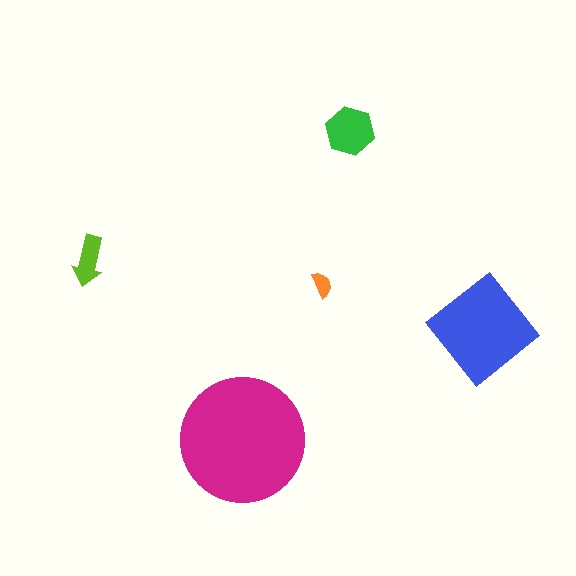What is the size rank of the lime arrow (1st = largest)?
4th.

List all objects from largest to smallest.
The magenta circle, the blue diamond, the green hexagon, the lime arrow, the orange semicircle.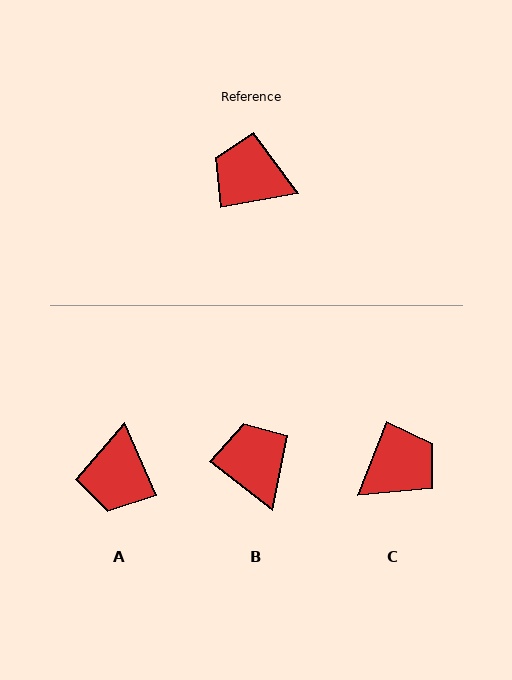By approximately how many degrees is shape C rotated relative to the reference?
Approximately 121 degrees clockwise.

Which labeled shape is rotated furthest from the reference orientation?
C, about 121 degrees away.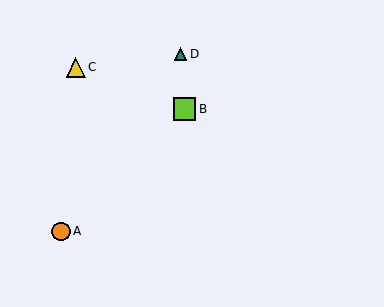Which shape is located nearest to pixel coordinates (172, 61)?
The teal triangle (labeled D) at (181, 54) is nearest to that location.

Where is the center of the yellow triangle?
The center of the yellow triangle is at (76, 67).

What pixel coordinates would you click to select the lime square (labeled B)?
Click at (184, 109) to select the lime square B.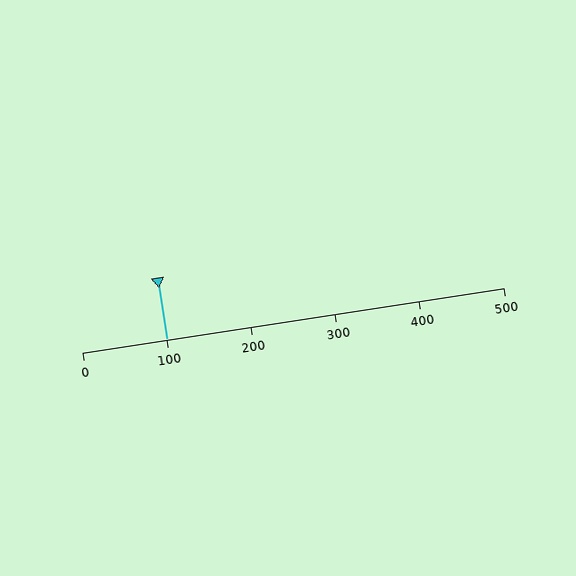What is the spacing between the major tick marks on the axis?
The major ticks are spaced 100 apart.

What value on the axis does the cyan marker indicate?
The marker indicates approximately 100.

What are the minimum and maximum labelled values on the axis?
The axis runs from 0 to 500.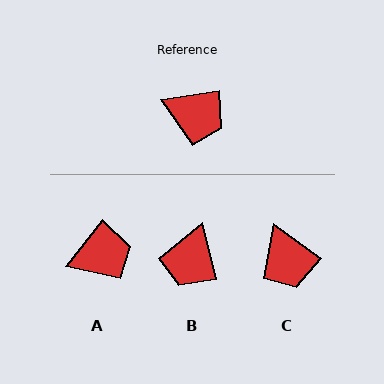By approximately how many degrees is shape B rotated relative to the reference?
Approximately 84 degrees clockwise.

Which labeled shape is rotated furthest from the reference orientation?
B, about 84 degrees away.